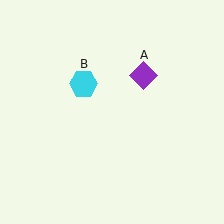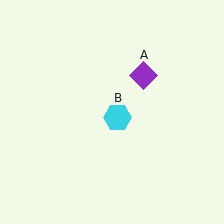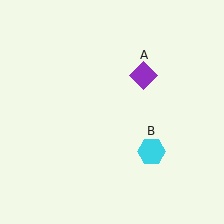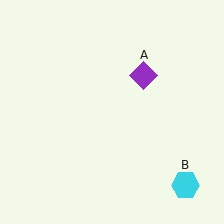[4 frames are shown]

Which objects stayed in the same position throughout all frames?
Purple diamond (object A) remained stationary.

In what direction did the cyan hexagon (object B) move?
The cyan hexagon (object B) moved down and to the right.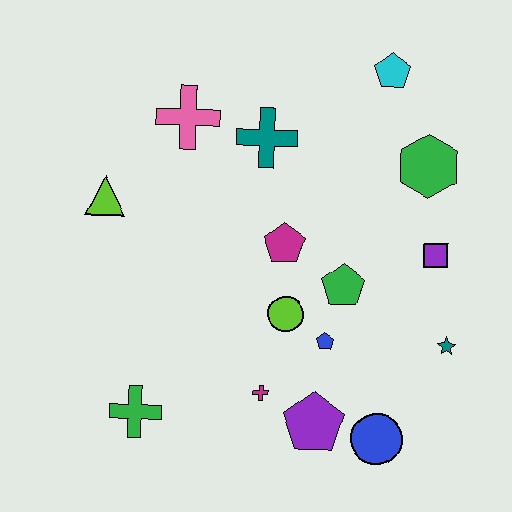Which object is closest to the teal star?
The purple square is closest to the teal star.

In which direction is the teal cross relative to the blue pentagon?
The teal cross is above the blue pentagon.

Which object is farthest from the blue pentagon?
The cyan pentagon is farthest from the blue pentagon.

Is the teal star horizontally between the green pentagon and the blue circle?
No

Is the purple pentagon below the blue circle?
No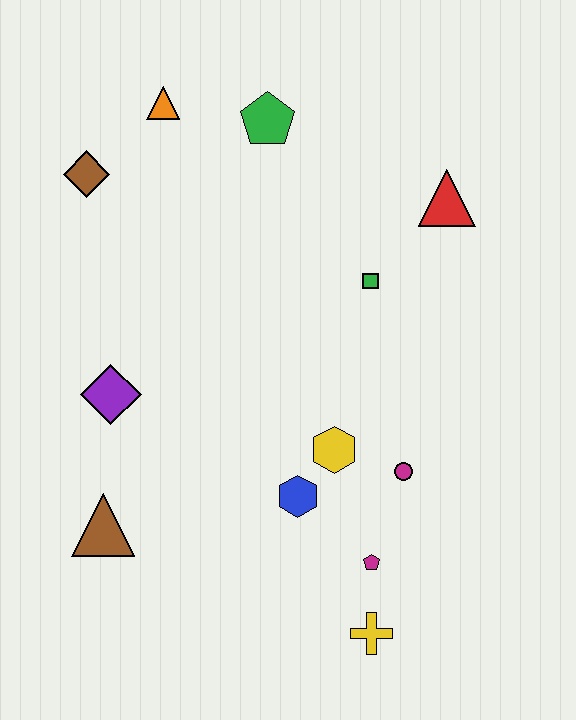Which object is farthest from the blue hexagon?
The orange triangle is farthest from the blue hexagon.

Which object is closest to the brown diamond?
The orange triangle is closest to the brown diamond.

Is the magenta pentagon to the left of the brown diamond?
No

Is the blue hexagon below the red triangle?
Yes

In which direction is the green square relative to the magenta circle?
The green square is above the magenta circle.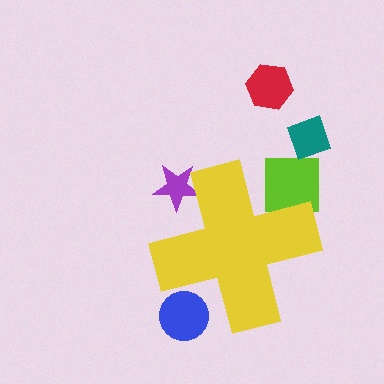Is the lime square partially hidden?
Yes, the lime square is partially hidden behind the yellow cross.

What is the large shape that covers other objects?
A yellow cross.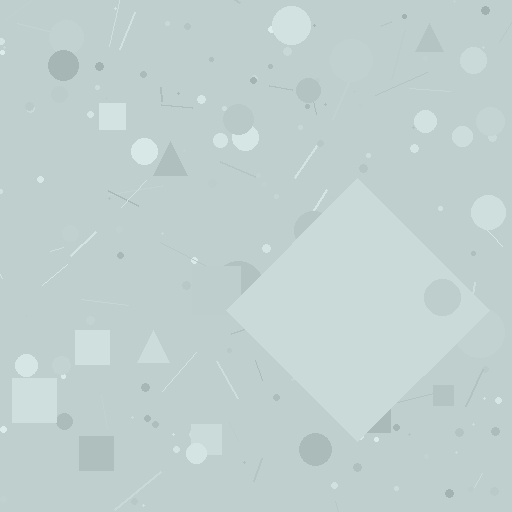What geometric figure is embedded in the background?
A diamond is embedded in the background.